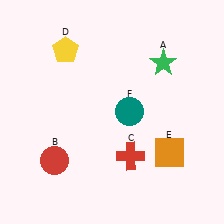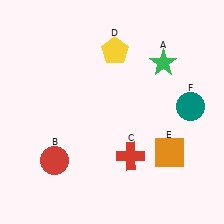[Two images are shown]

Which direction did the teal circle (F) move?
The teal circle (F) moved right.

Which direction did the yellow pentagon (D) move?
The yellow pentagon (D) moved right.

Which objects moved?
The objects that moved are: the yellow pentagon (D), the teal circle (F).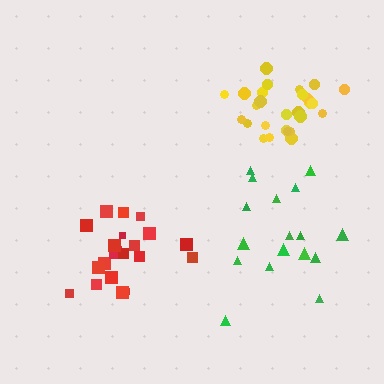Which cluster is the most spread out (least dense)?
Green.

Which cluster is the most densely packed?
Yellow.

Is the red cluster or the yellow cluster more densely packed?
Yellow.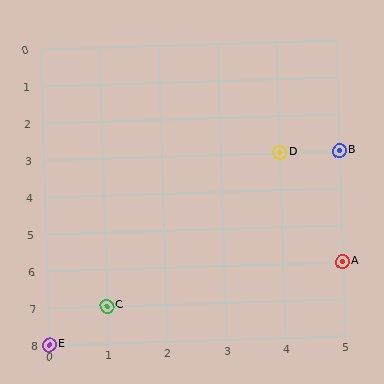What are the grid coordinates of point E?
Point E is at grid coordinates (0, 8).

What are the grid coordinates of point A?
Point A is at grid coordinates (5, 6).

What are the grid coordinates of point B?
Point B is at grid coordinates (5, 3).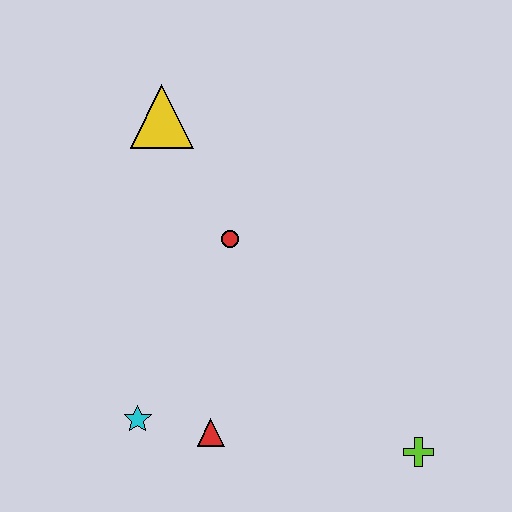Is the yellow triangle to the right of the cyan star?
Yes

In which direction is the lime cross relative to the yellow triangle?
The lime cross is below the yellow triangle.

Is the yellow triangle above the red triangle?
Yes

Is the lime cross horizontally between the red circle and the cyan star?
No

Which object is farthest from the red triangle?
The yellow triangle is farthest from the red triangle.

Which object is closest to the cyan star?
The red triangle is closest to the cyan star.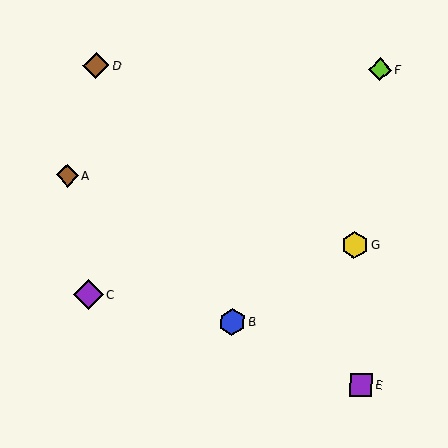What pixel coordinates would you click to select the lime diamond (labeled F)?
Click at (380, 70) to select the lime diamond F.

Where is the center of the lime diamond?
The center of the lime diamond is at (380, 70).